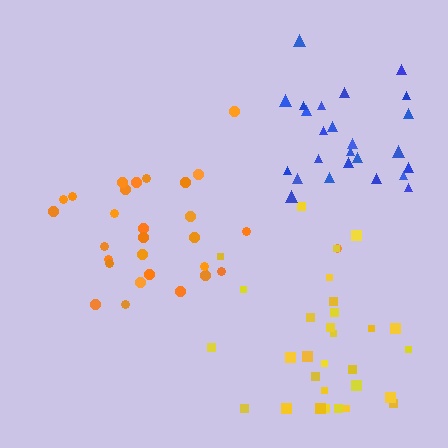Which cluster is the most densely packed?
Blue.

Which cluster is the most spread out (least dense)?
Orange.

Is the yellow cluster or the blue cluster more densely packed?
Blue.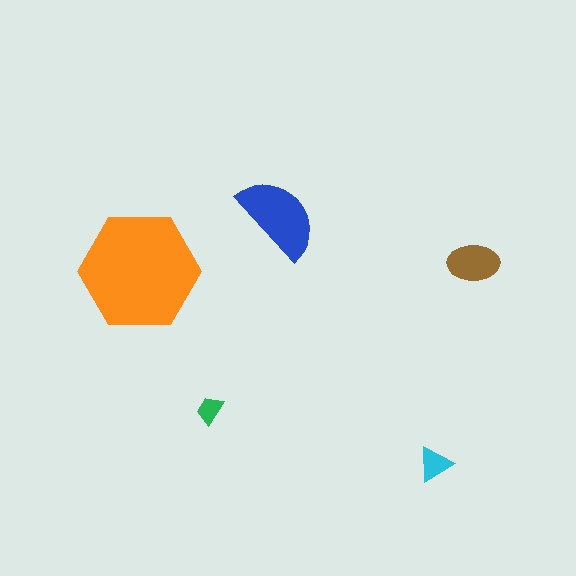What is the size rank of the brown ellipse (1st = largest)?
3rd.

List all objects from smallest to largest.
The green trapezoid, the cyan triangle, the brown ellipse, the blue semicircle, the orange hexagon.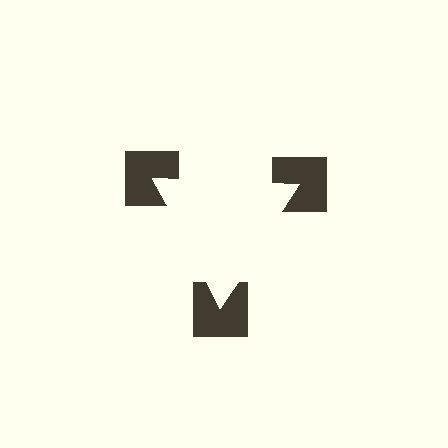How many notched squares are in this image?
There are 3 — one at each vertex of the illusory triangle.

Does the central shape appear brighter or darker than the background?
It typically appears slightly brighter than the background, even though no actual brightness change is drawn.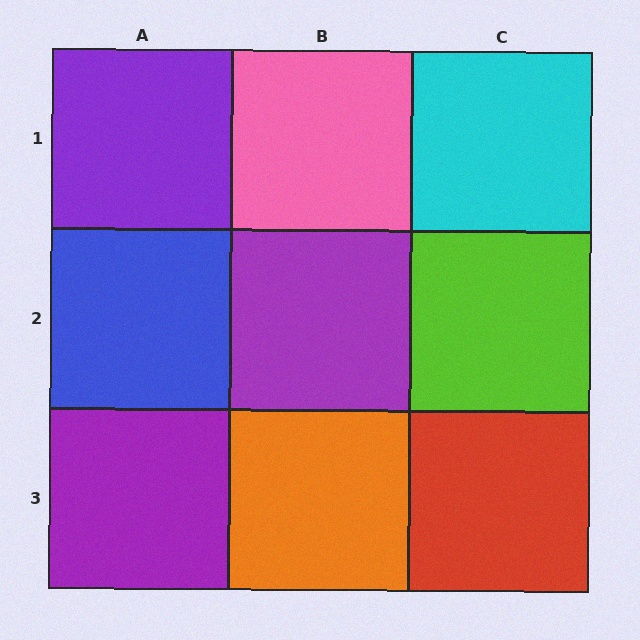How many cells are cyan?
1 cell is cyan.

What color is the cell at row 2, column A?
Blue.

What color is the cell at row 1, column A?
Purple.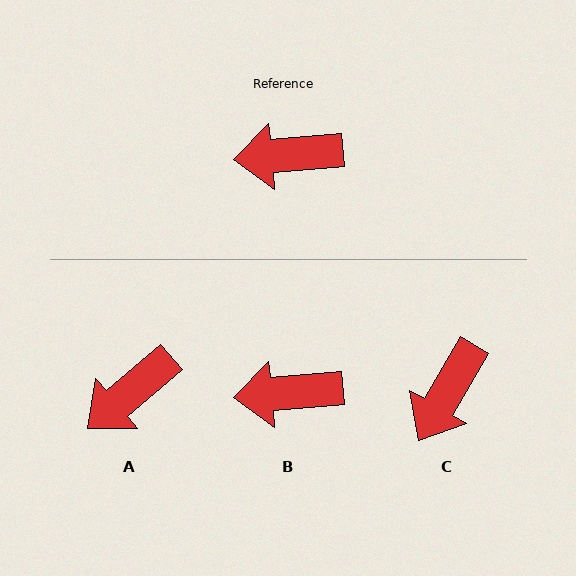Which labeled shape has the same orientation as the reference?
B.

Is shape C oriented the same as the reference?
No, it is off by about 54 degrees.